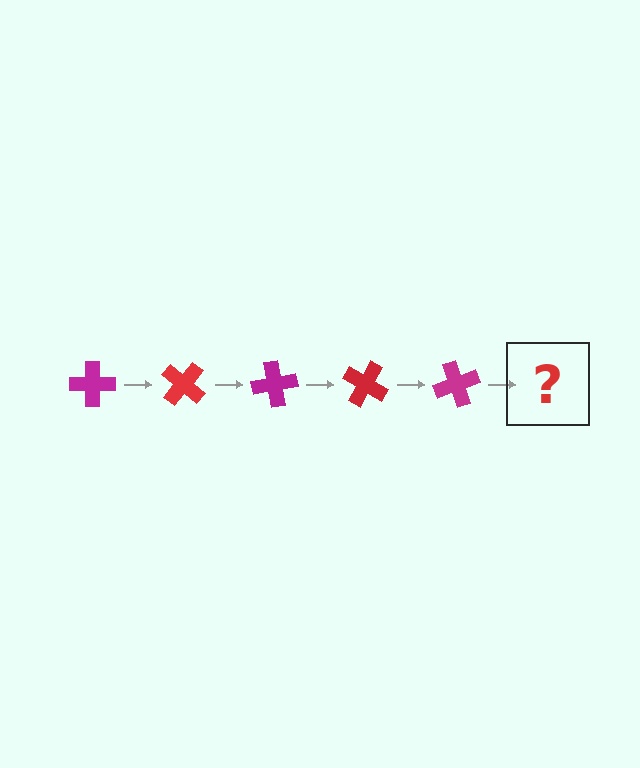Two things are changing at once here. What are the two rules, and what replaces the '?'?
The two rules are that it rotates 40 degrees each step and the color cycles through magenta and red. The '?' should be a red cross, rotated 200 degrees from the start.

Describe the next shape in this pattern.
It should be a red cross, rotated 200 degrees from the start.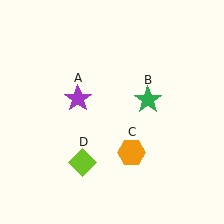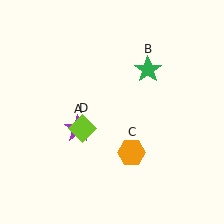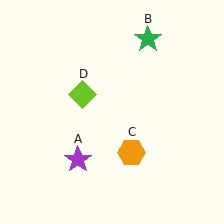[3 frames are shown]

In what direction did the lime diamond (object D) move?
The lime diamond (object D) moved up.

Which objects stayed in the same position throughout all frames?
Orange hexagon (object C) remained stationary.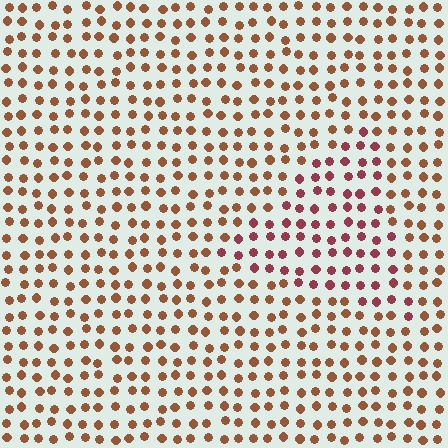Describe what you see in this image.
The image is filled with small brown elements in a uniform arrangement. A triangle-shaped region is visible where the elements are tinted to a slightly different hue, forming a subtle color boundary.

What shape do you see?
I see a triangle.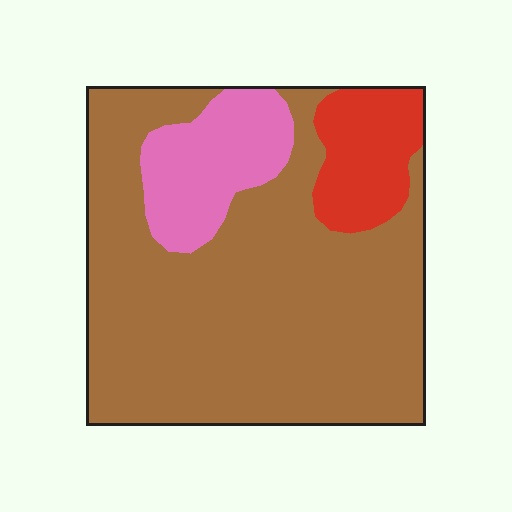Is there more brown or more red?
Brown.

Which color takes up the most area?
Brown, at roughly 75%.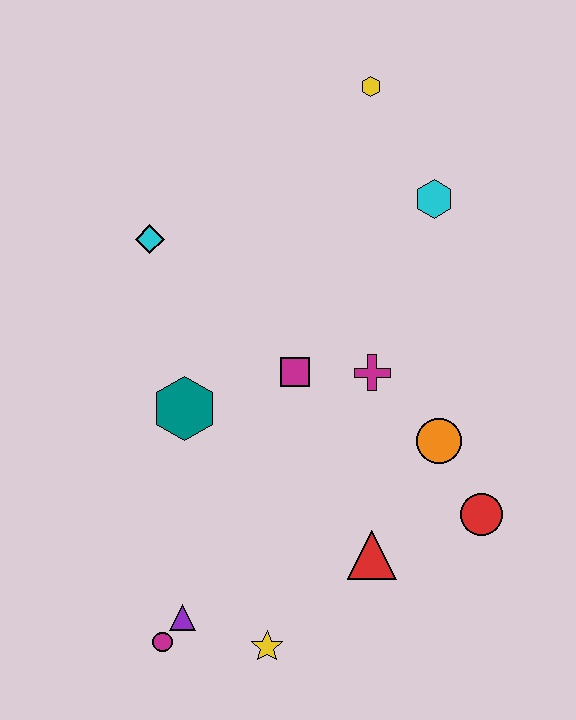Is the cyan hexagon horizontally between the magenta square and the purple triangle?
No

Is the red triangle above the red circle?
No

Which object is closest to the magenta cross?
The magenta square is closest to the magenta cross.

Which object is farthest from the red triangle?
The yellow hexagon is farthest from the red triangle.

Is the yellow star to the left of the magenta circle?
No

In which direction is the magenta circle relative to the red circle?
The magenta circle is to the left of the red circle.